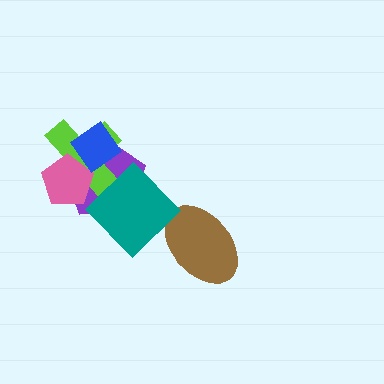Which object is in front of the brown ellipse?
The teal diamond is in front of the brown ellipse.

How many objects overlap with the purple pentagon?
4 objects overlap with the purple pentagon.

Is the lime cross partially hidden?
Yes, it is partially covered by another shape.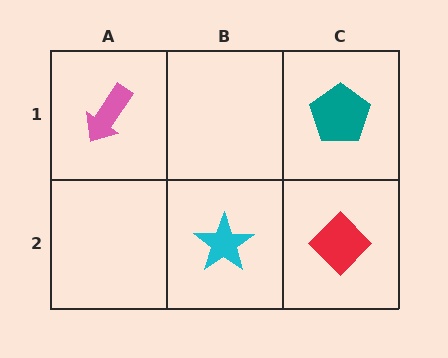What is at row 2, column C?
A red diamond.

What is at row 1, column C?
A teal pentagon.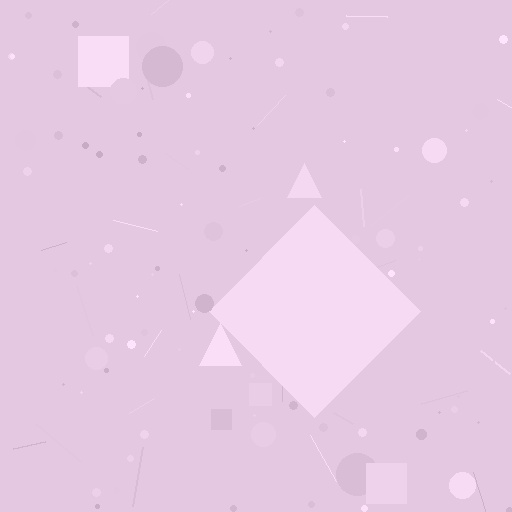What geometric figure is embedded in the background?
A diamond is embedded in the background.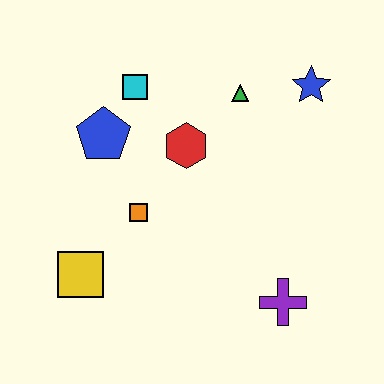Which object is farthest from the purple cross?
The cyan square is farthest from the purple cross.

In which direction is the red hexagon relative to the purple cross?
The red hexagon is above the purple cross.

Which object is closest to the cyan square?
The blue pentagon is closest to the cyan square.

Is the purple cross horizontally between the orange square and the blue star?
Yes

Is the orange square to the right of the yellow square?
Yes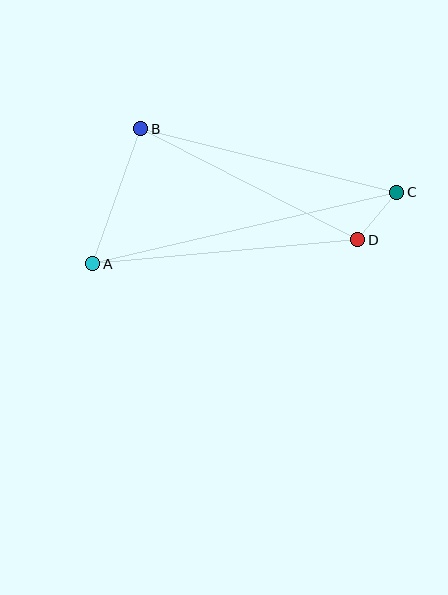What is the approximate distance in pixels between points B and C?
The distance between B and C is approximately 264 pixels.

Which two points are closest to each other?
Points C and D are closest to each other.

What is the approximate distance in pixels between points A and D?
The distance between A and D is approximately 266 pixels.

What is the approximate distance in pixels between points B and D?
The distance between B and D is approximately 244 pixels.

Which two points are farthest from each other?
Points A and C are farthest from each other.